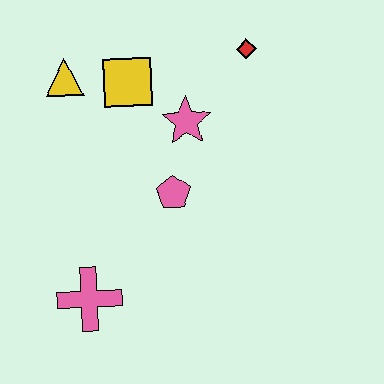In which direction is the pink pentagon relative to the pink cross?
The pink pentagon is above the pink cross.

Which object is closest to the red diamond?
The pink star is closest to the red diamond.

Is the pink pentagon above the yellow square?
No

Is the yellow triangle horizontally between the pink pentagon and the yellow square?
No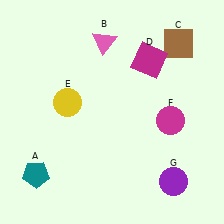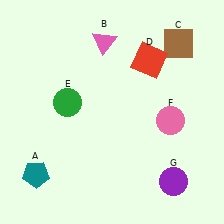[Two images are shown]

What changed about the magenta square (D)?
In Image 1, D is magenta. In Image 2, it changed to red.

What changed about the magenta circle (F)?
In Image 1, F is magenta. In Image 2, it changed to pink.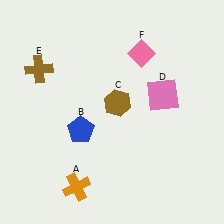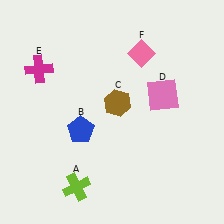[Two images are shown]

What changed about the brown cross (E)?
In Image 1, E is brown. In Image 2, it changed to magenta.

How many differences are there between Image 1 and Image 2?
There are 2 differences between the two images.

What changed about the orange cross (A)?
In Image 1, A is orange. In Image 2, it changed to lime.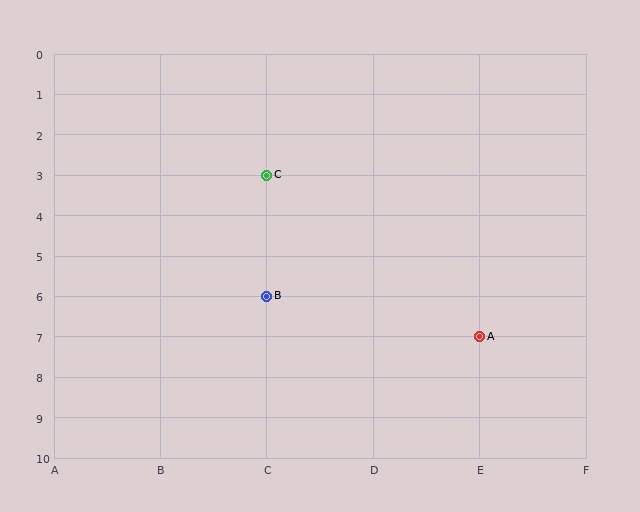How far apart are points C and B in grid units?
Points C and B are 3 rows apart.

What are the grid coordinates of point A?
Point A is at grid coordinates (E, 7).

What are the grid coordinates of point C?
Point C is at grid coordinates (C, 3).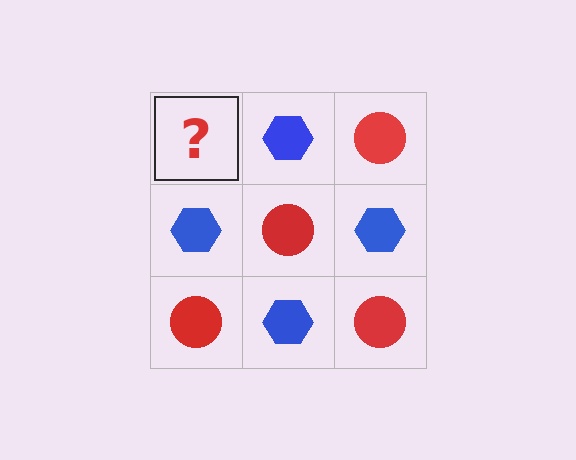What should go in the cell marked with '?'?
The missing cell should contain a red circle.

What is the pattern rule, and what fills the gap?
The rule is that it alternates red circle and blue hexagon in a checkerboard pattern. The gap should be filled with a red circle.